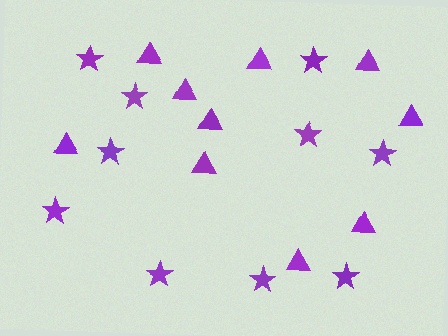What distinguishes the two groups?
There are 2 groups: one group of stars (10) and one group of triangles (10).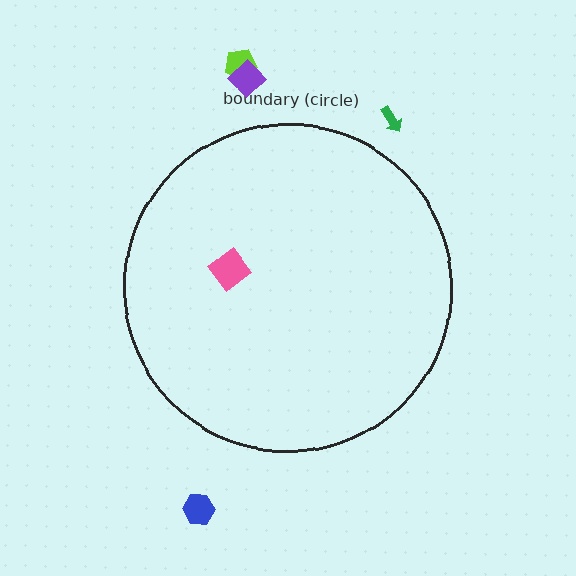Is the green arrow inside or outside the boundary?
Outside.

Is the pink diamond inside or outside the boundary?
Inside.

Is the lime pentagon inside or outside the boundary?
Outside.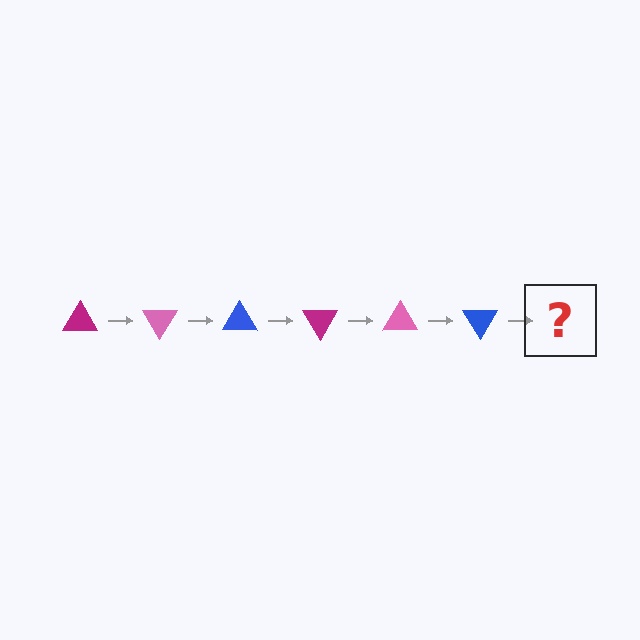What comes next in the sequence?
The next element should be a magenta triangle, rotated 360 degrees from the start.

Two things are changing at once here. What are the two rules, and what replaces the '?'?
The two rules are that it rotates 60 degrees each step and the color cycles through magenta, pink, and blue. The '?' should be a magenta triangle, rotated 360 degrees from the start.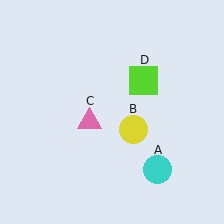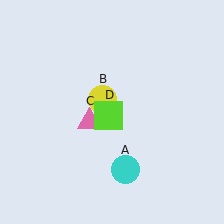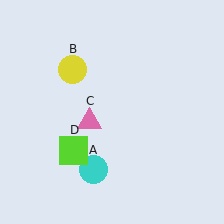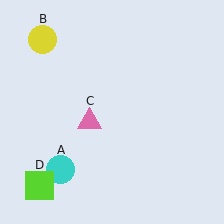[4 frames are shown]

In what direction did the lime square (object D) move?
The lime square (object D) moved down and to the left.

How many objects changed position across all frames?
3 objects changed position: cyan circle (object A), yellow circle (object B), lime square (object D).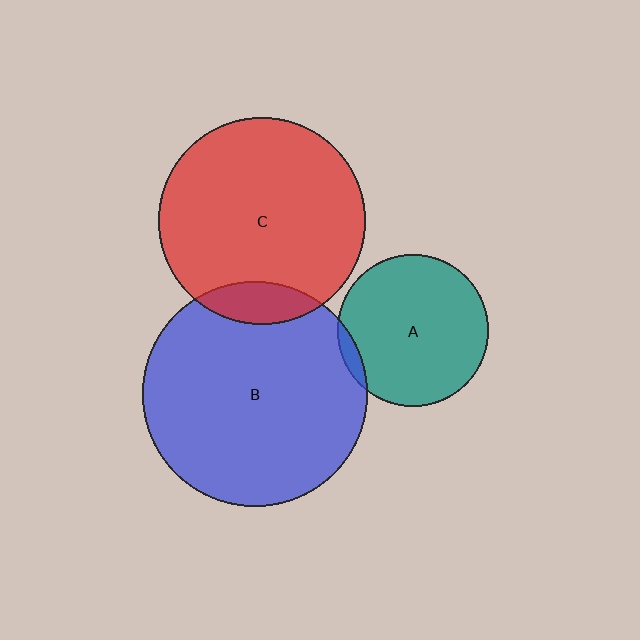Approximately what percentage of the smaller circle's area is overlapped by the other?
Approximately 5%.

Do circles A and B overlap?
Yes.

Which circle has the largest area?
Circle B (blue).